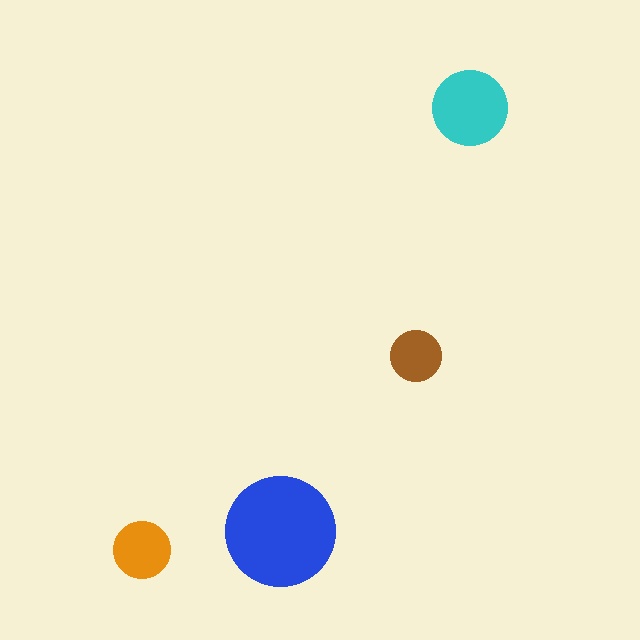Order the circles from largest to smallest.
the blue one, the cyan one, the orange one, the brown one.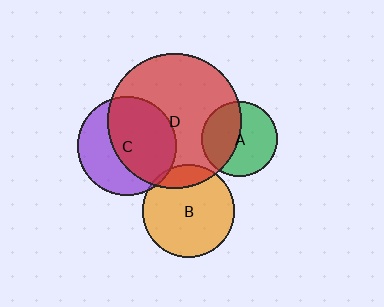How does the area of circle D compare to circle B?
Approximately 2.1 times.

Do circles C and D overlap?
Yes.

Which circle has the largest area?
Circle D (red).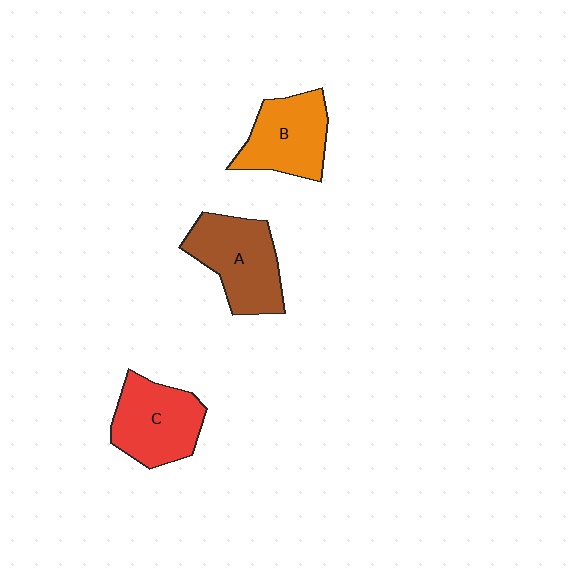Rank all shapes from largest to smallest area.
From largest to smallest: A (brown), C (red), B (orange).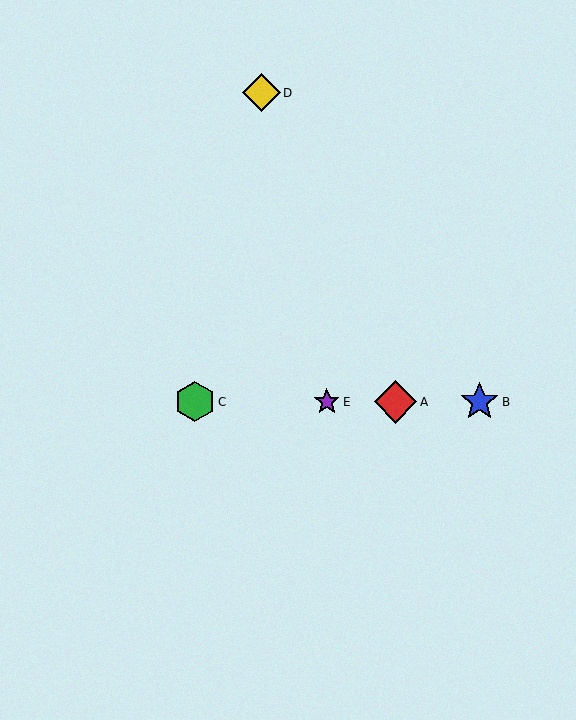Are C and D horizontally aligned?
No, C is at y≈402 and D is at y≈93.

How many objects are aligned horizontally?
4 objects (A, B, C, E) are aligned horizontally.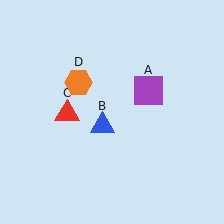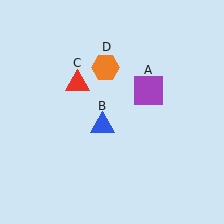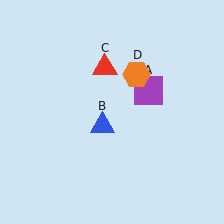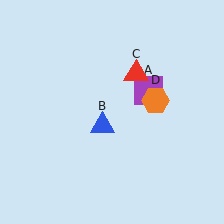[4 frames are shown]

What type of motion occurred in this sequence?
The red triangle (object C), orange hexagon (object D) rotated clockwise around the center of the scene.